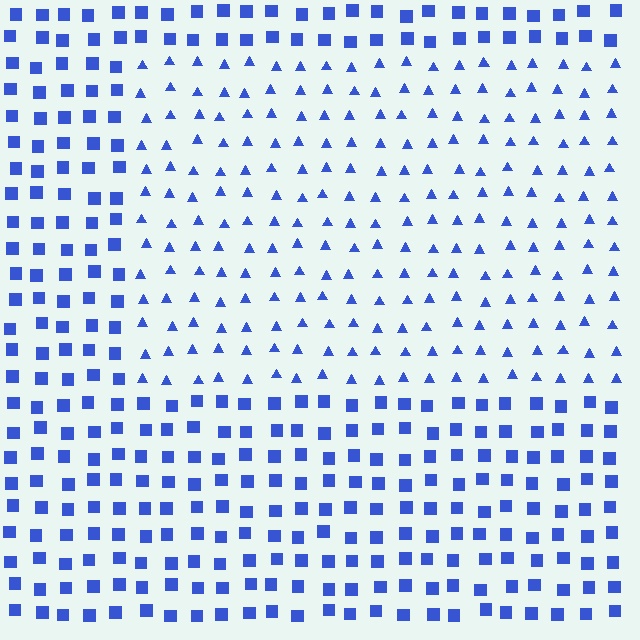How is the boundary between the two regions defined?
The boundary is defined by a change in element shape: triangles inside vs. squares outside. All elements share the same color and spacing.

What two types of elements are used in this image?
The image uses triangles inside the rectangle region and squares outside it.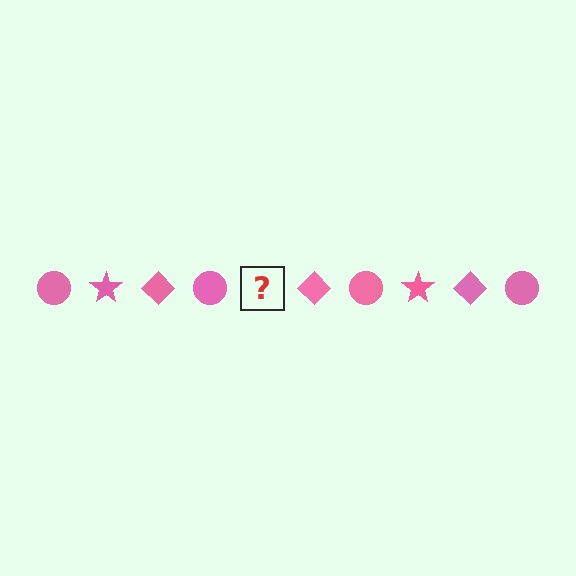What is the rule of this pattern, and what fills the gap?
The rule is that the pattern cycles through circle, star, diamond shapes in pink. The gap should be filled with a pink star.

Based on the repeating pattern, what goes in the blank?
The blank should be a pink star.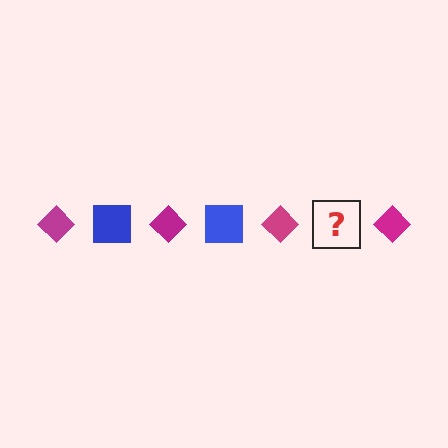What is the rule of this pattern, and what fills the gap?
The rule is that the pattern alternates between magenta diamond and blue square. The gap should be filled with a blue square.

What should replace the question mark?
The question mark should be replaced with a blue square.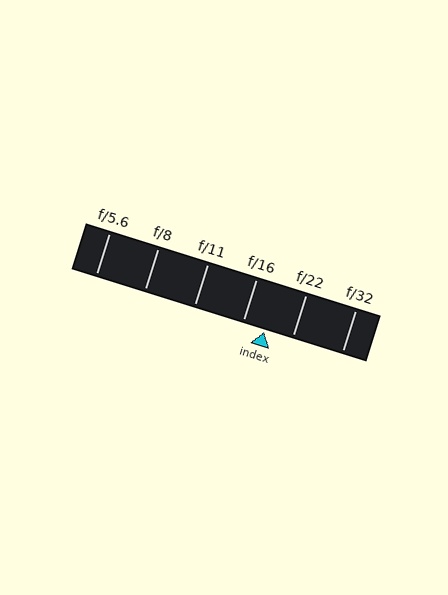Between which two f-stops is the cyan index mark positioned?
The index mark is between f/16 and f/22.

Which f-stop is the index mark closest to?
The index mark is closest to f/16.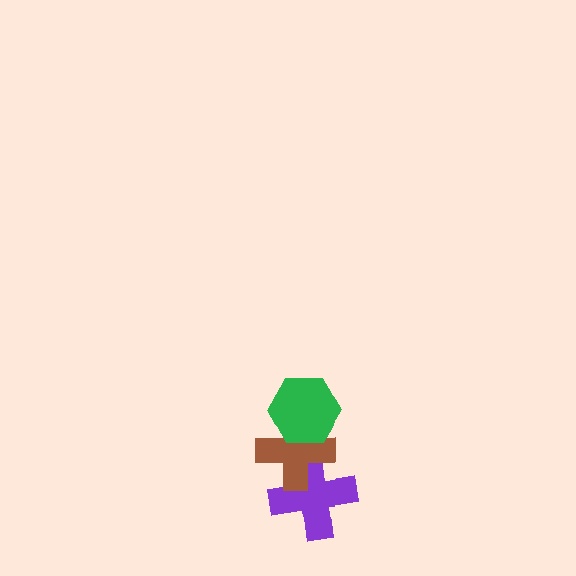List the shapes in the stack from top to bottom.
From top to bottom: the green hexagon, the brown cross, the purple cross.